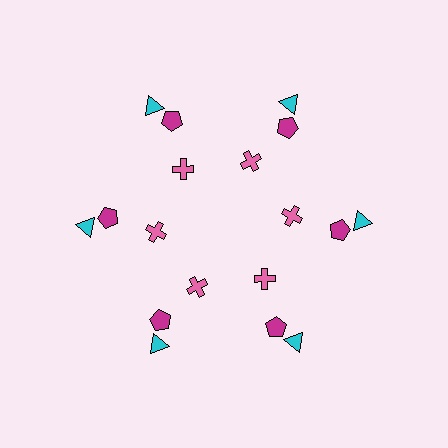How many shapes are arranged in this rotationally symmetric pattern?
There are 18 shapes, arranged in 6 groups of 3.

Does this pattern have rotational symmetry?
Yes, this pattern has 6-fold rotational symmetry. It looks the same after rotating 60 degrees around the center.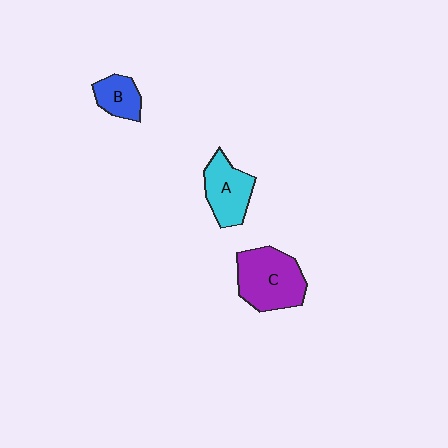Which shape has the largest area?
Shape C (purple).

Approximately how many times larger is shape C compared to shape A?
Approximately 1.4 times.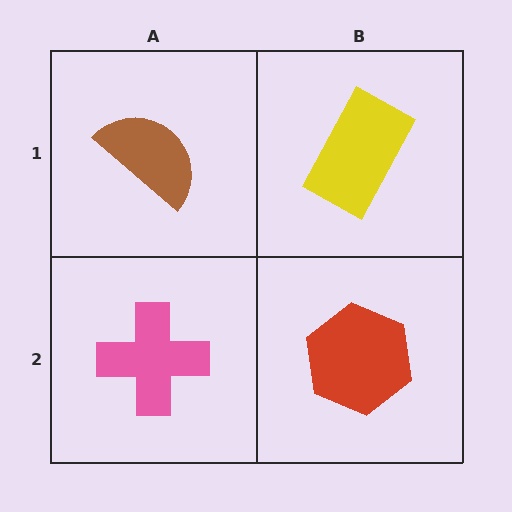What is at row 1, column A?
A brown semicircle.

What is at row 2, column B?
A red hexagon.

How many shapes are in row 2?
2 shapes.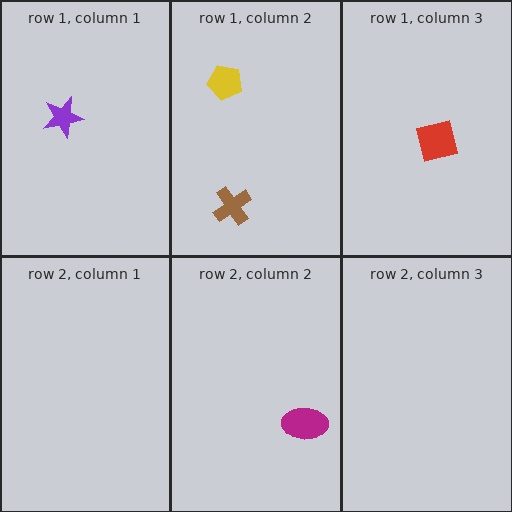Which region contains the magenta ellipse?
The row 2, column 2 region.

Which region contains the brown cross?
The row 1, column 2 region.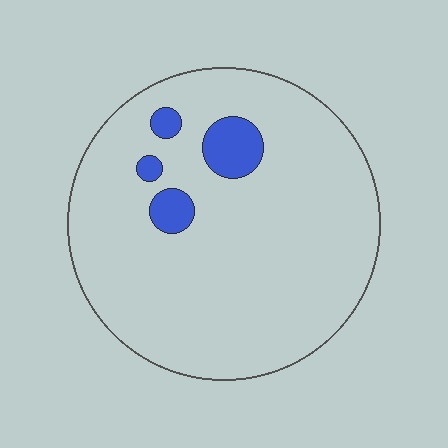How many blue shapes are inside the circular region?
4.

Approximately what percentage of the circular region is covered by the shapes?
Approximately 10%.